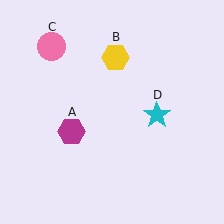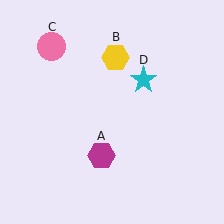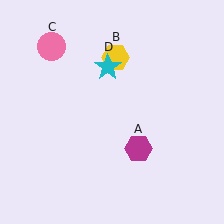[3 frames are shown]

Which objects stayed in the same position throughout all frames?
Yellow hexagon (object B) and pink circle (object C) remained stationary.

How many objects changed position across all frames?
2 objects changed position: magenta hexagon (object A), cyan star (object D).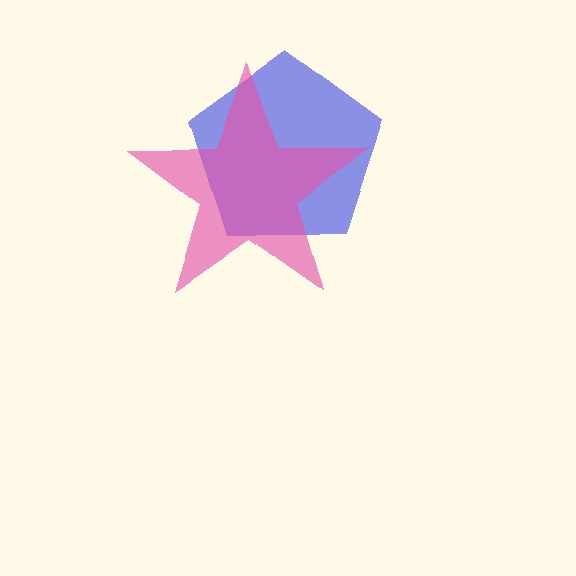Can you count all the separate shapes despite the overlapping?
Yes, there are 2 separate shapes.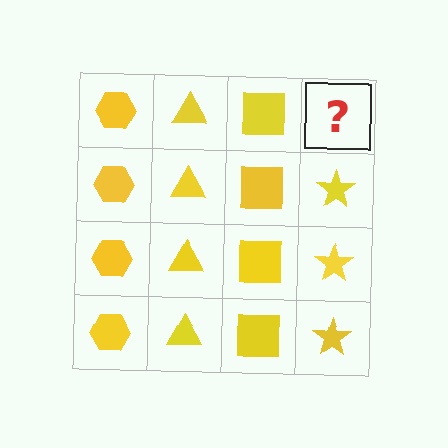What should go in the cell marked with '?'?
The missing cell should contain a yellow star.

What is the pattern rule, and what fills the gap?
The rule is that each column has a consistent shape. The gap should be filled with a yellow star.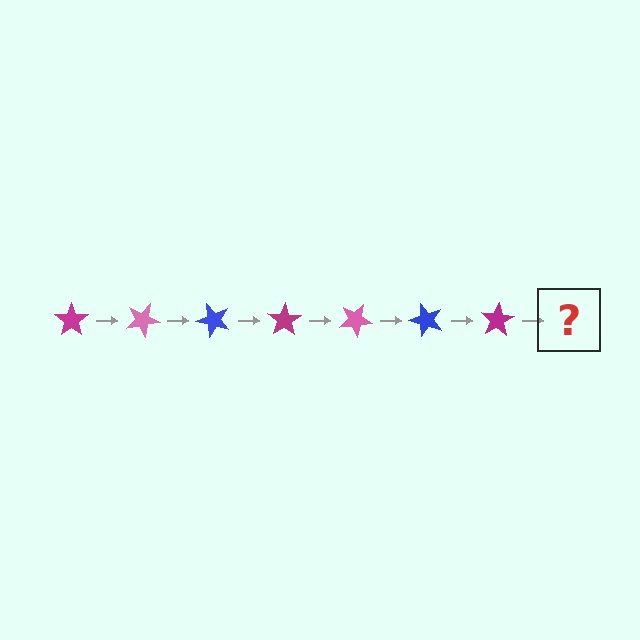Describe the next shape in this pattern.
It should be a pink star, rotated 175 degrees from the start.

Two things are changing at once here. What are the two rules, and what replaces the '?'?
The two rules are that it rotates 25 degrees each step and the color cycles through magenta, pink, and blue. The '?' should be a pink star, rotated 175 degrees from the start.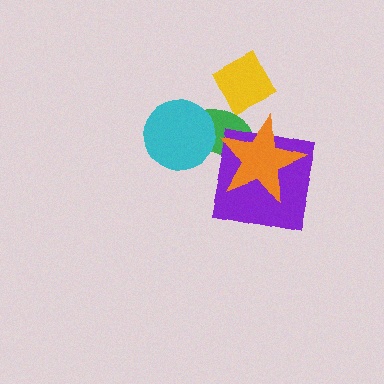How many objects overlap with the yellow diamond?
1 object overlaps with the yellow diamond.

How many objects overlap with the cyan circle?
1 object overlaps with the cyan circle.